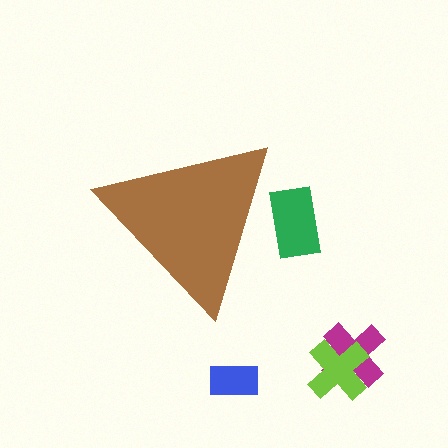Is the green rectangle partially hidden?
Yes, the green rectangle is partially hidden behind the brown triangle.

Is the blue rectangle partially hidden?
No, the blue rectangle is fully visible.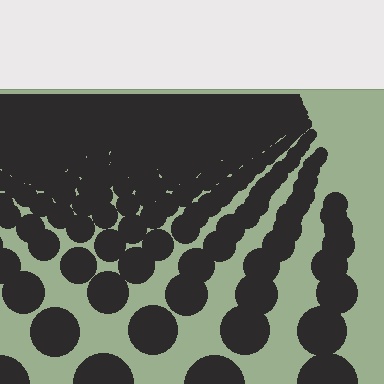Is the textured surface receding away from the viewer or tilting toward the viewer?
The surface is receding away from the viewer. Texture elements get smaller and denser toward the top.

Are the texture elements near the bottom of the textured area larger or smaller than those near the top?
Larger. Near the bottom, elements are closer to the viewer and appear at a bigger on-screen size.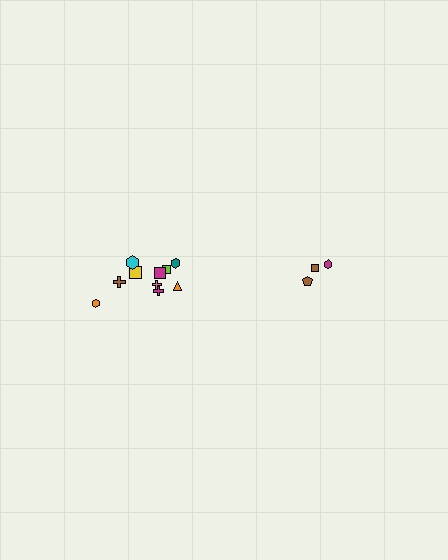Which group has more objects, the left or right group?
The left group.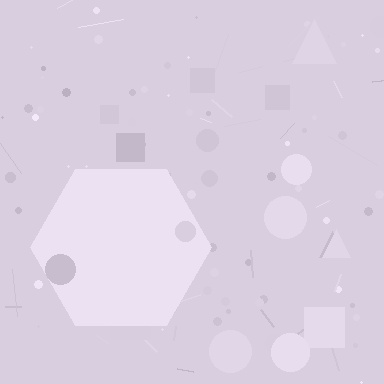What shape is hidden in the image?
A hexagon is hidden in the image.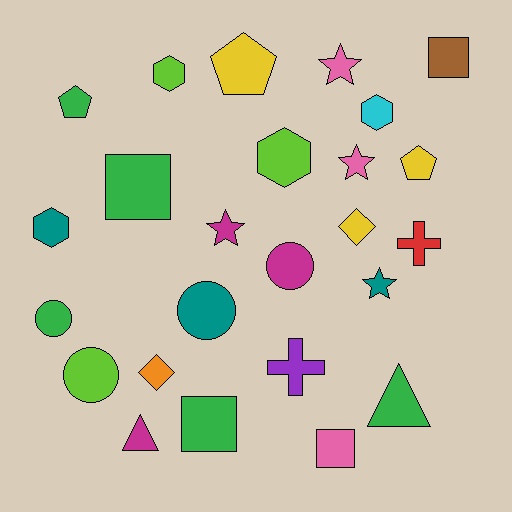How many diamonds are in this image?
There are 2 diamonds.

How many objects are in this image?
There are 25 objects.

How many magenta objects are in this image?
There are 3 magenta objects.